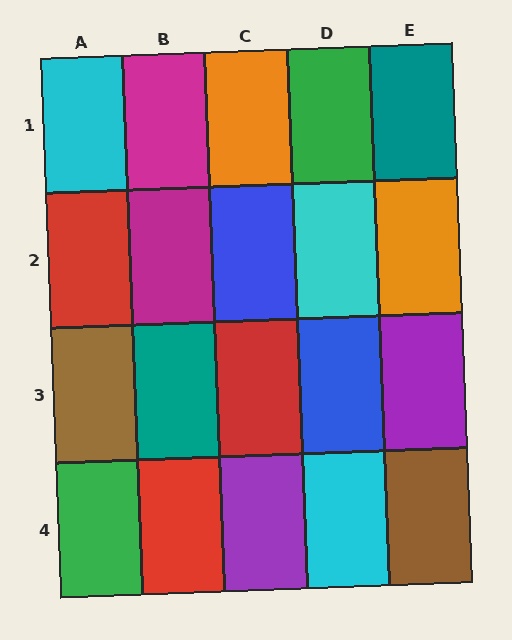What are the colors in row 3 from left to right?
Brown, teal, red, blue, purple.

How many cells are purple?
2 cells are purple.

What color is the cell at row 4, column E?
Brown.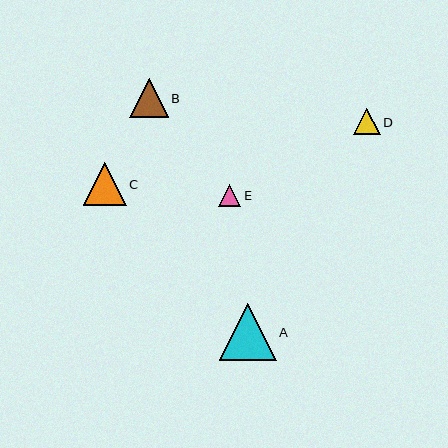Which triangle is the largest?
Triangle A is the largest with a size of approximately 57 pixels.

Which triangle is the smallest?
Triangle E is the smallest with a size of approximately 22 pixels.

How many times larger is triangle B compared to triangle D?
Triangle B is approximately 1.5 times the size of triangle D.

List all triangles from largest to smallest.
From largest to smallest: A, C, B, D, E.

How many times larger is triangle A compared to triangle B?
Triangle A is approximately 1.5 times the size of triangle B.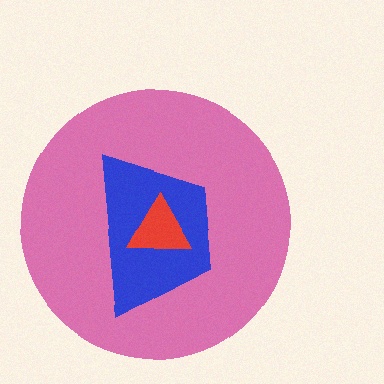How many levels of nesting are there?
3.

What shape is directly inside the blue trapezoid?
The red triangle.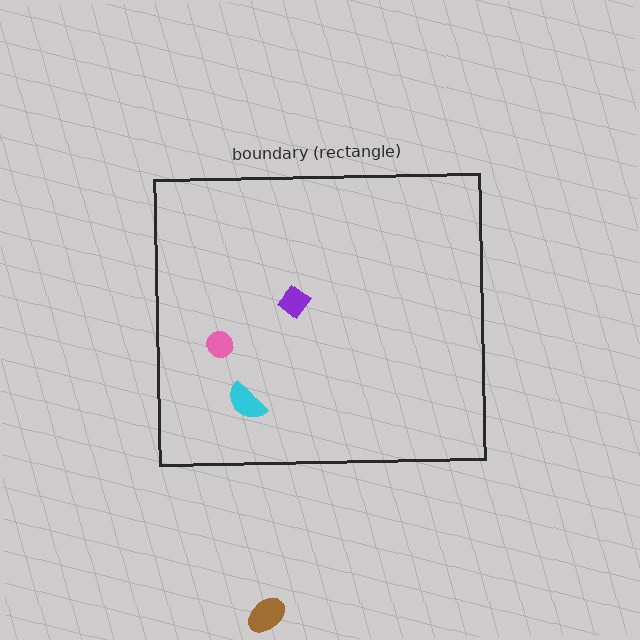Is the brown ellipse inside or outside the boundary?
Outside.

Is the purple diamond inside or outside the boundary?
Inside.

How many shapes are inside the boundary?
3 inside, 1 outside.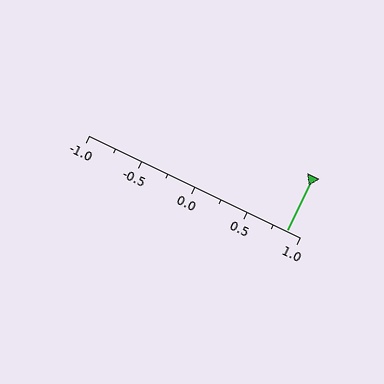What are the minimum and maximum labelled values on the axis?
The axis runs from -1.0 to 1.0.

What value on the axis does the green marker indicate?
The marker indicates approximately 0.88.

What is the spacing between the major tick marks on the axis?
The major ticks are spaced 0.5 apart.